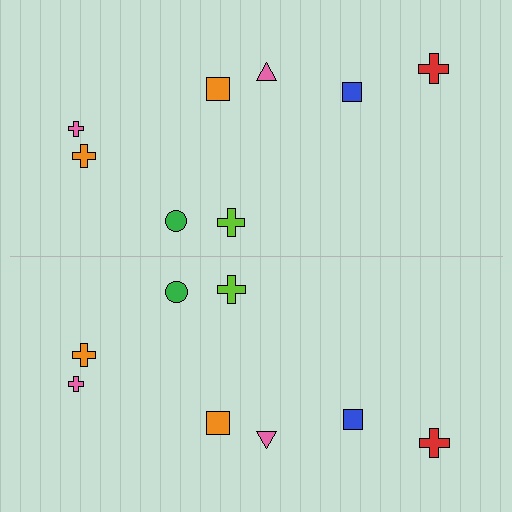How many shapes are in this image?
There are 16 shapes in this image.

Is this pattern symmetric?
Yes, this pattern has bilateral (reflection) symmetry.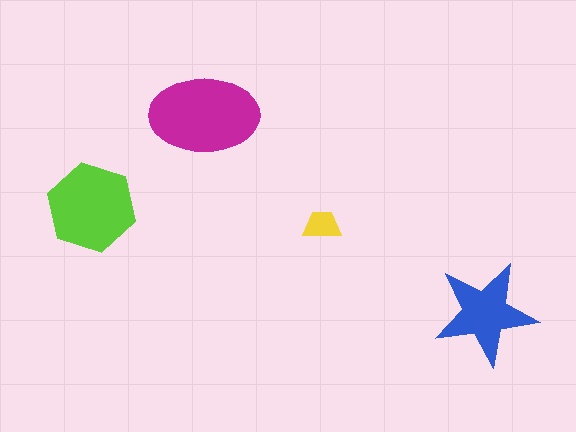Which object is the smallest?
The yellow trapezoid.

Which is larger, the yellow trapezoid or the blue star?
The blue star.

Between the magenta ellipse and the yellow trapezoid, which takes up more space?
The magenta ellipse.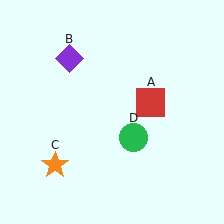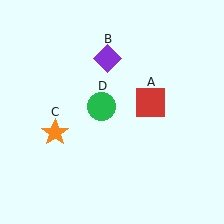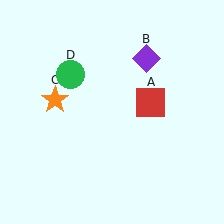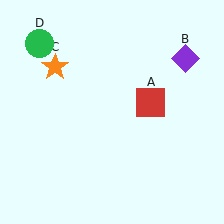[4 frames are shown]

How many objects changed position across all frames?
3 objects changed position: purple diamond (object B), orange star (object C), green circle (object D).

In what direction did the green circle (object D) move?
The green circle (object D) moved up and to the left.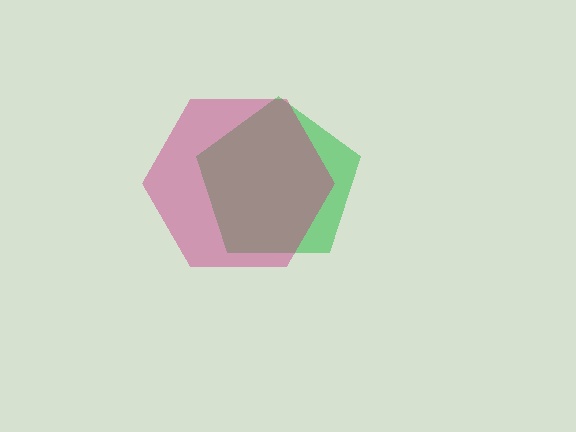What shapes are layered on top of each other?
The layered shapes are: a green pentagon, a magenta hexagon.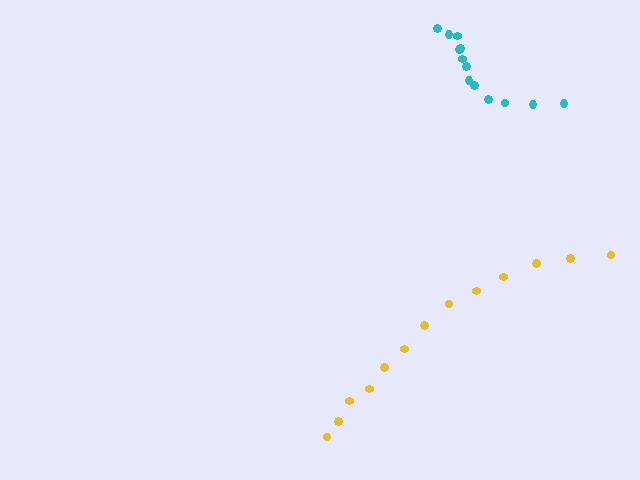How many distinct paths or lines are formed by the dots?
There are 2 distinct paths.